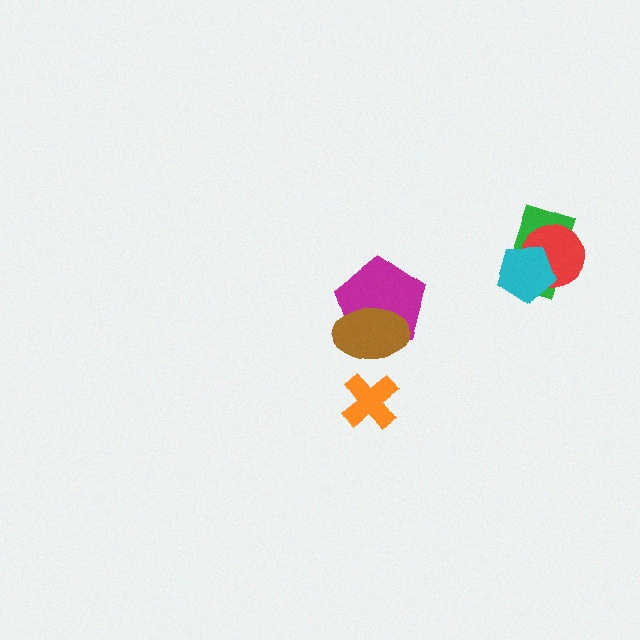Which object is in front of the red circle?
The cyan pentagon is in front of the red circle.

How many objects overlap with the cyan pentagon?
2 objects overlap with the cyan pentagon.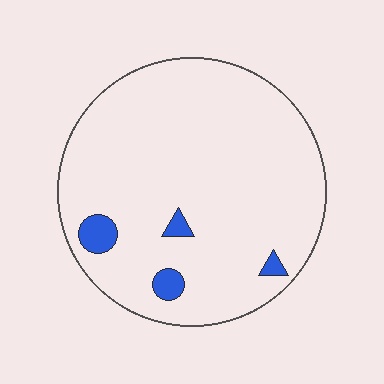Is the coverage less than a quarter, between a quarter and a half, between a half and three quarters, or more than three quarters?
Less than a quarter.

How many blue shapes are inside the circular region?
4.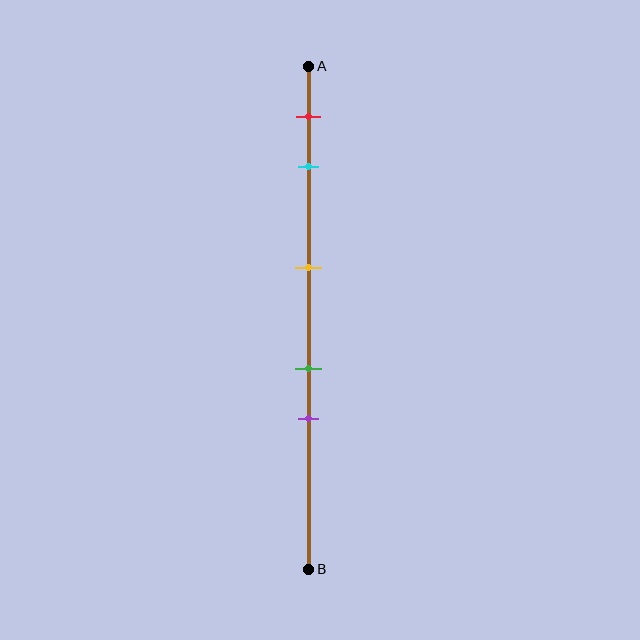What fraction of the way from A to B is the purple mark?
The purple mark is approximately 70% (0.7) of the way from A to B.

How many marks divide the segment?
There are 5 marks dividing the segment.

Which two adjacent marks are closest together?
The green and purple marks are the closest adjacent pair.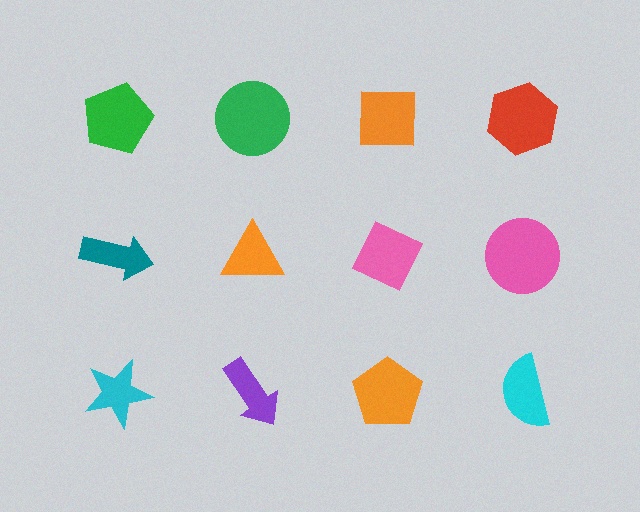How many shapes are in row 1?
4 shapes.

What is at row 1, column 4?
A red hexagon.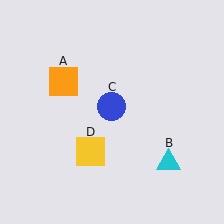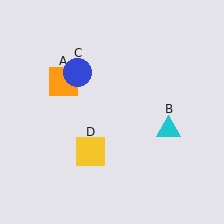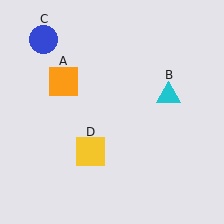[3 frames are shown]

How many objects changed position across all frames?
2 objects changed position: cyan triangle (object B), blue circle (object C).